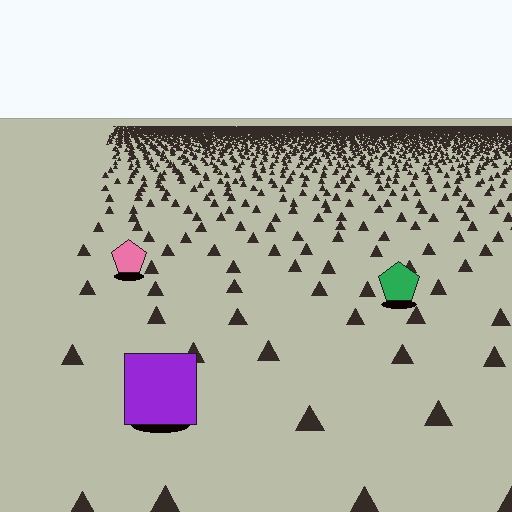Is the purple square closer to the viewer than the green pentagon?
Yes. The purple square is closer — you can tell from the texture gradient: the ground texture is coarser near it.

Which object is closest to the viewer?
The purple square is closest. The texture marks near it are larger and more spread out.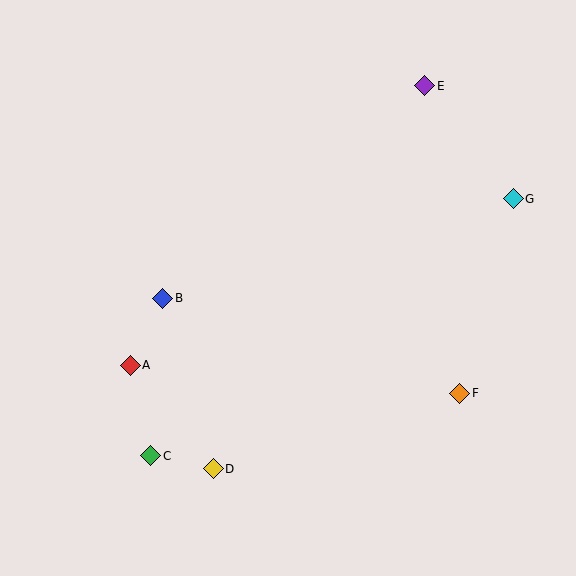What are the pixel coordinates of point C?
Point C is at (151, 456).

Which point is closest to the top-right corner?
Point E is closest to the top-right corner.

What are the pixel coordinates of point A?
Point A is at (130, 365).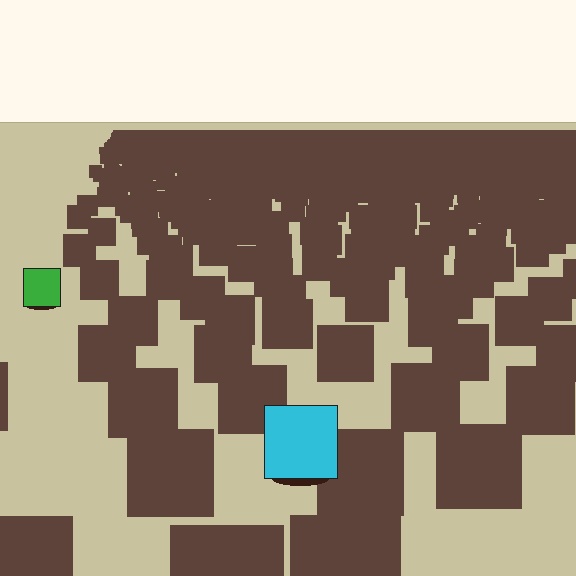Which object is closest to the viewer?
The cyan square is closest. The texture marks near it are larger and more spread out.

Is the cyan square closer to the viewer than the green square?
Yes. The cyan square is closer — you can tell from the texture gradient: the ground texture is coarser near it.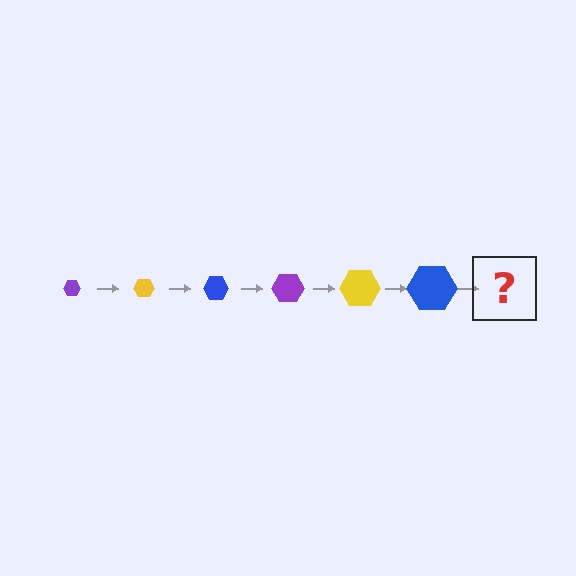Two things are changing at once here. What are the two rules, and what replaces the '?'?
The two rules are that the hexagon grows larger each step and the color cycles through purple, yellow, and blue. The '?' should be a purple hexagon, larger than the previous one.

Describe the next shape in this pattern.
It should be a purple hexagon, larger than the previous one.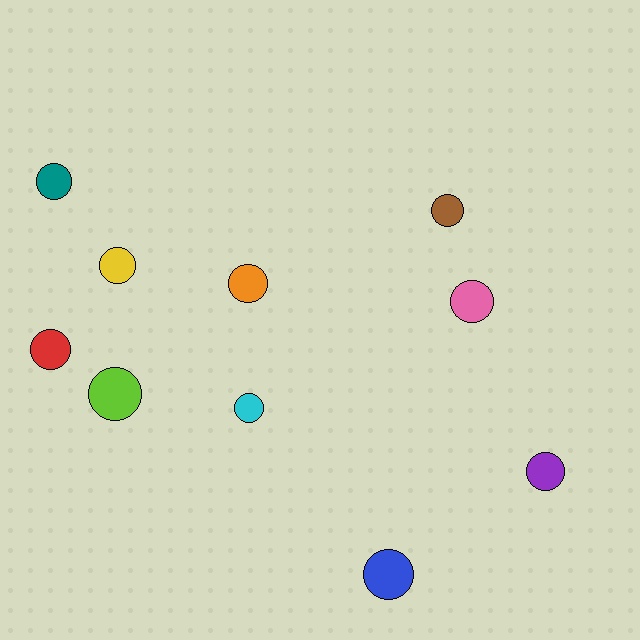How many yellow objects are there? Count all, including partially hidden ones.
There is 1 yellow object.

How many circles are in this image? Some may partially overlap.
There are 10 circles.